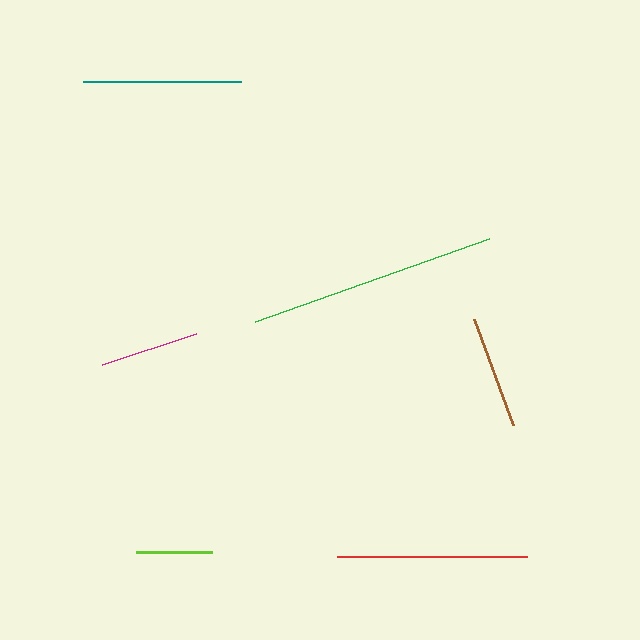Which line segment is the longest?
The green line is the longest at approximately 248 pixels.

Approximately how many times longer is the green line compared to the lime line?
The green line is approximately 3.2 times the length of the lime line.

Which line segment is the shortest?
The lime line is the shortest at approximately 77 pixels.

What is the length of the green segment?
The green segment is approximately 248 pixels long.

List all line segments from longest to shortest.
From longest to shortest: green, red, teal, brown, magenta, lime.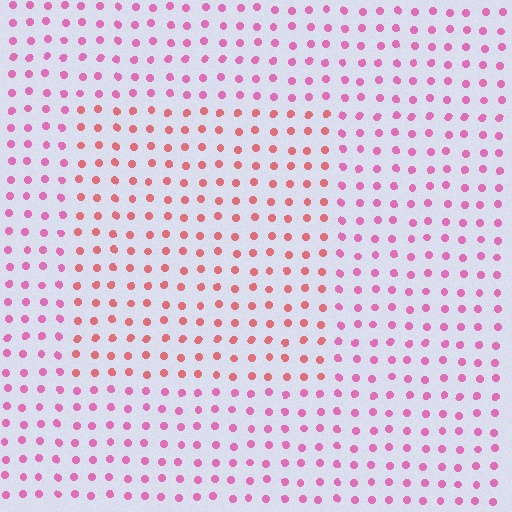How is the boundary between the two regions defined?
The boundary is defined purely by a slight shift in hue (about 32 degrees). Spacing, size, and orientation are identical on both sides.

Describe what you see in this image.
The image is filled with small pink elements in a uniform arrangement. A rectangle-shaped region is visible where the elements are tinted to a slightly different hue, forming a subtle color boundary.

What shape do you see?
I see a rectangle.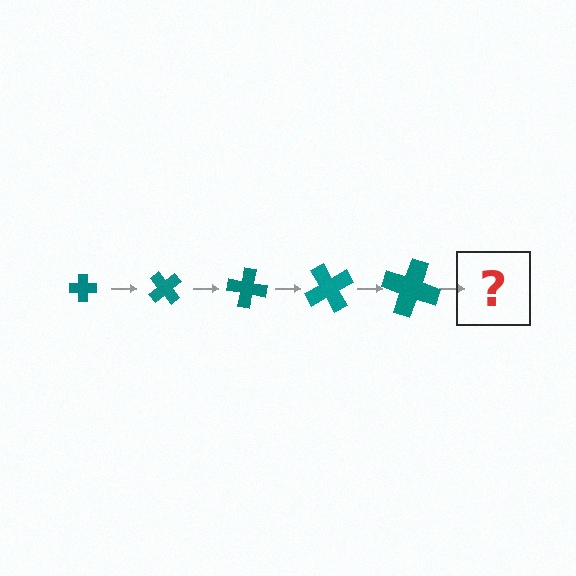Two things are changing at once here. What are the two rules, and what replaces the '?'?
The two rules are that the cross grows larger each step and it rotates 50 degrees each step. The '?' should be a cross, larger than the previous one and rotated 250 degrees from the start.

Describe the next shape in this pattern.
It should be a cross, larger than the previous one and rotated 250 degrees from the start.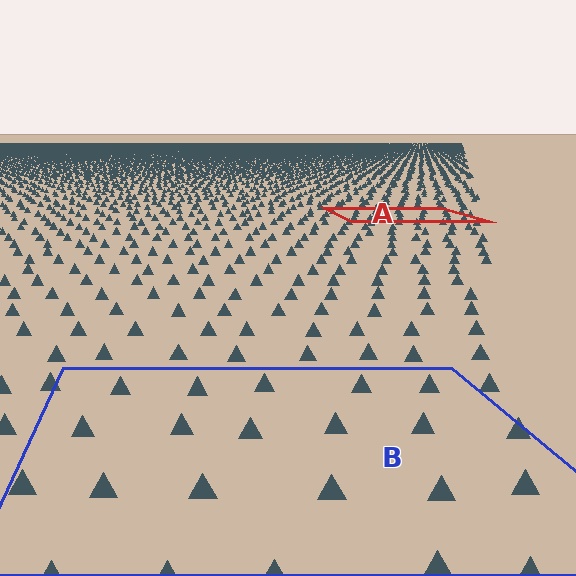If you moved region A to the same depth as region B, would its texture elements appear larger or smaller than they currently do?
They would appear larger. At a closer depth, the same texture elements are projected at a bigger on-screen size.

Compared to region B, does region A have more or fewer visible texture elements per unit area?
Region A has more texture elements per unit area — they are packed more densely because it is farther away.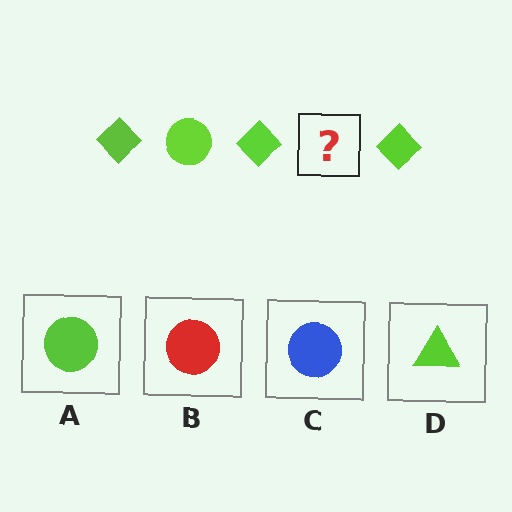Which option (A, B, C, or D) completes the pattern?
A.